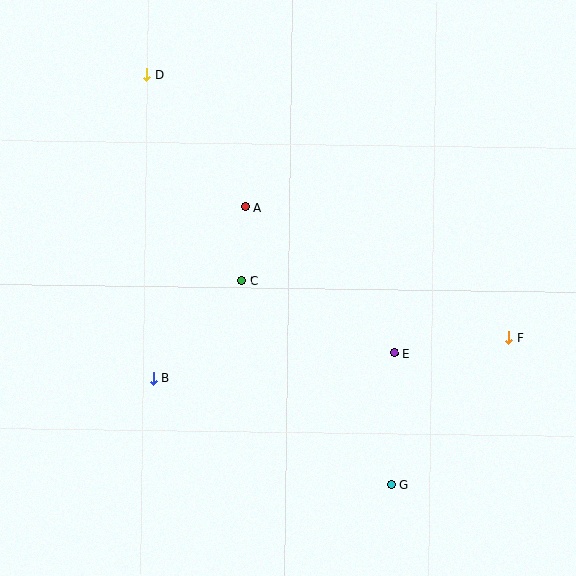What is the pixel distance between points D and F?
The distance between D and F is 448 pixels.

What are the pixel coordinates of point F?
Point F is at (509, 338).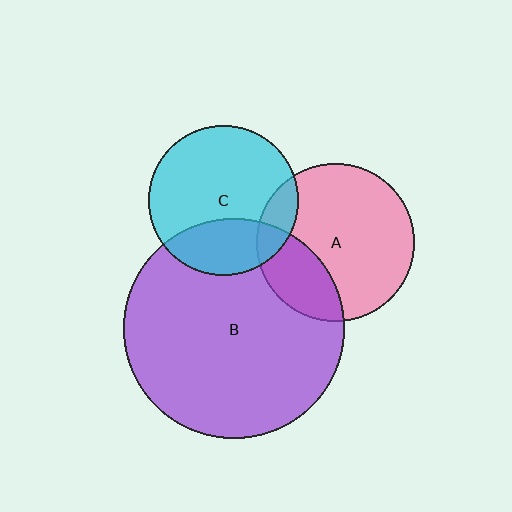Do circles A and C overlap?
Yes.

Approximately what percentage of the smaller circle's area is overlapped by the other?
Approximately 15%.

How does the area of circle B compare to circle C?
Approximately 2.2 times.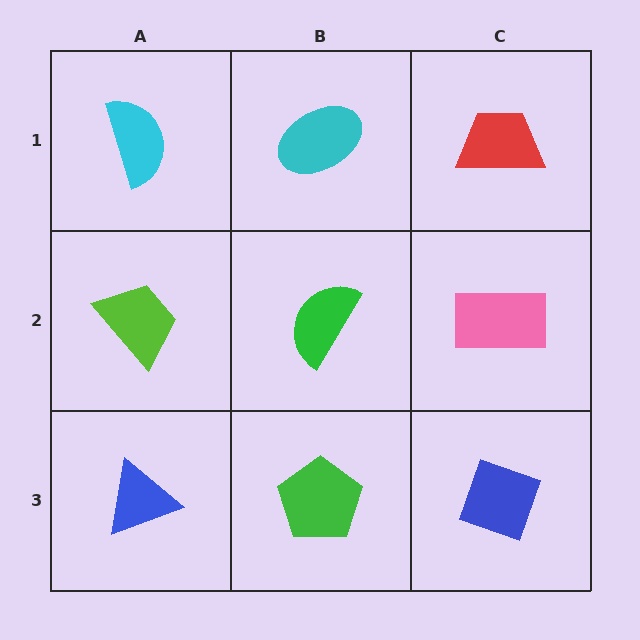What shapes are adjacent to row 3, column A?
A lime trapezoid (row 2, column A), a green pentagon (row 3, column B).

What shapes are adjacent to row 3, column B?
A green semicircle (row 2, column B), a blue triangle (row 3, column A), a blue diamond (row 3, column C).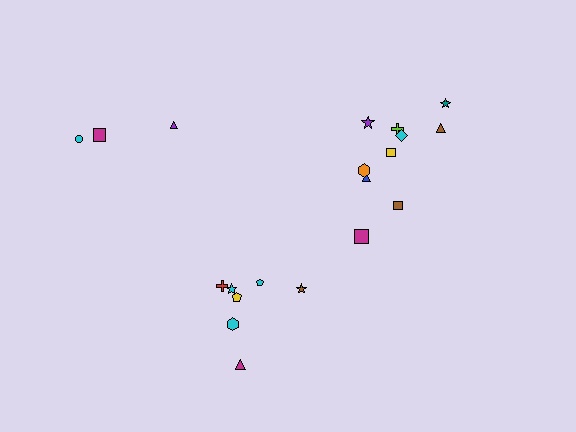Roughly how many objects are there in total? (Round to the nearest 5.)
Roughly 20 objects in total.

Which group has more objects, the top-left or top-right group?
The top-right group.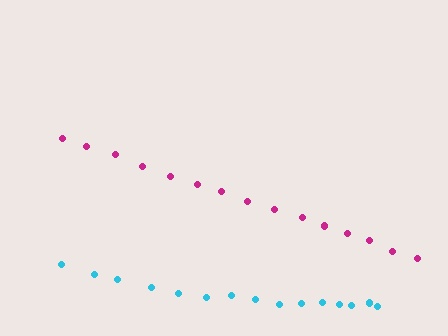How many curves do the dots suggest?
There are 2 distinct paths.